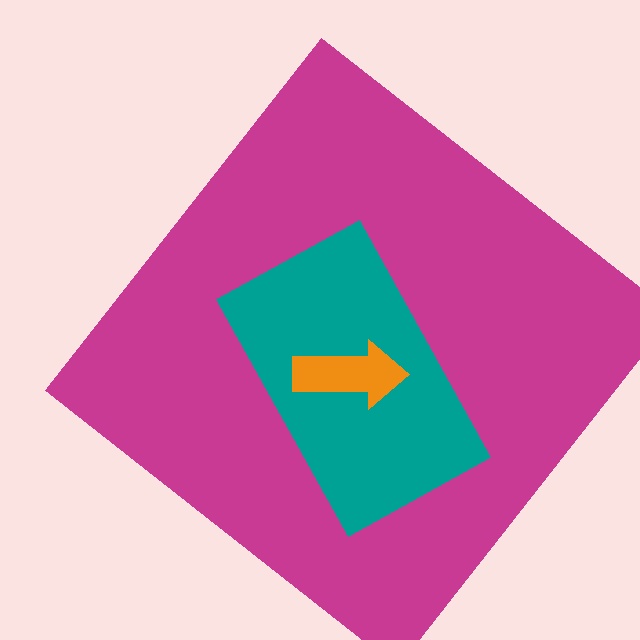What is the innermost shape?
The orange arrow.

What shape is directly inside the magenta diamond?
The teal rectangle.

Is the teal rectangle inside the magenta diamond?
Yes.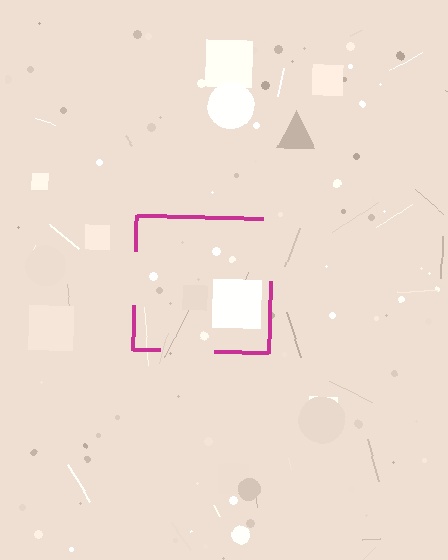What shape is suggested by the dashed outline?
The dashed outline suggests a square.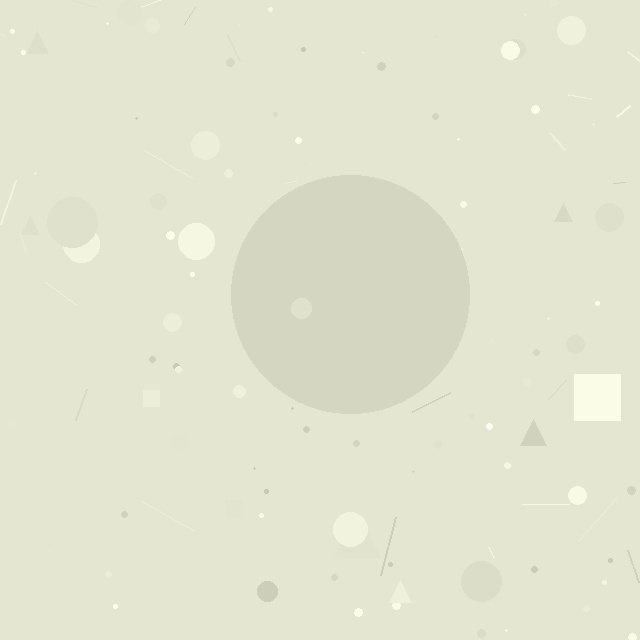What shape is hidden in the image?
A circle is hidden in the image.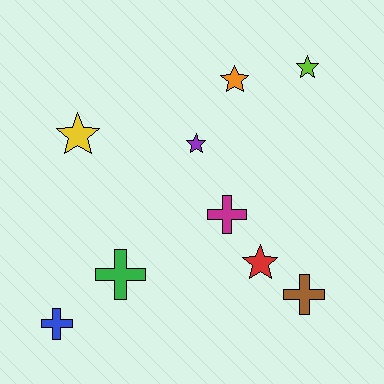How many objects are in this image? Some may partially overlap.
There are 9 objects.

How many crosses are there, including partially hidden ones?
There are 4 crosses.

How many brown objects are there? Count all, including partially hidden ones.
There is 1 brown object.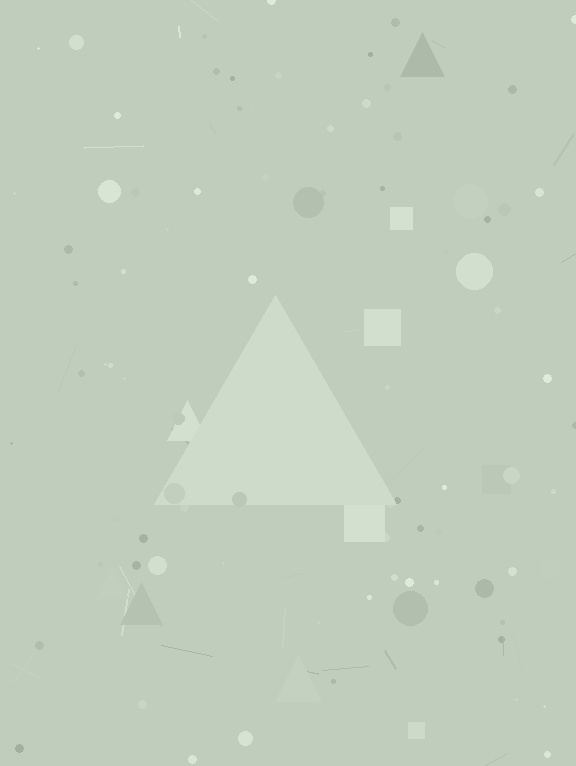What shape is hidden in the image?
A triangle is hidden in the image.